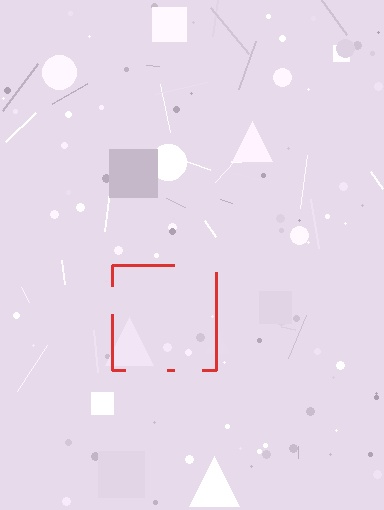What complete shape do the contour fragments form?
The contour fragments form a square.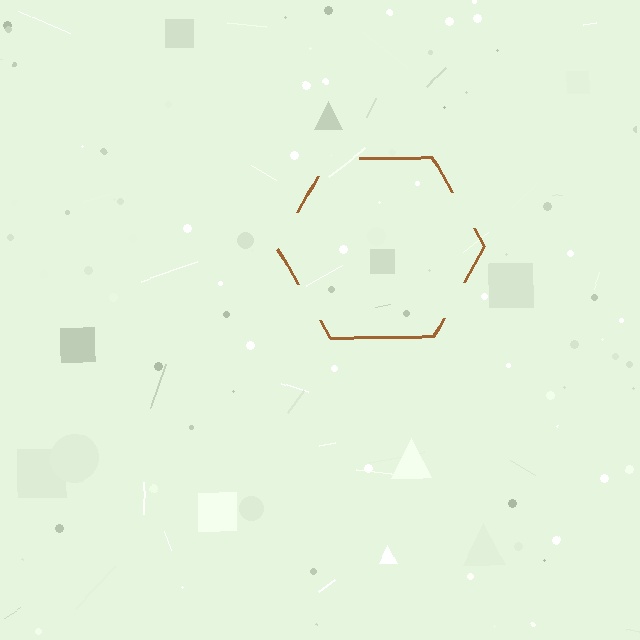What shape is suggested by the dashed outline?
The dashed outline suggests a hexagon.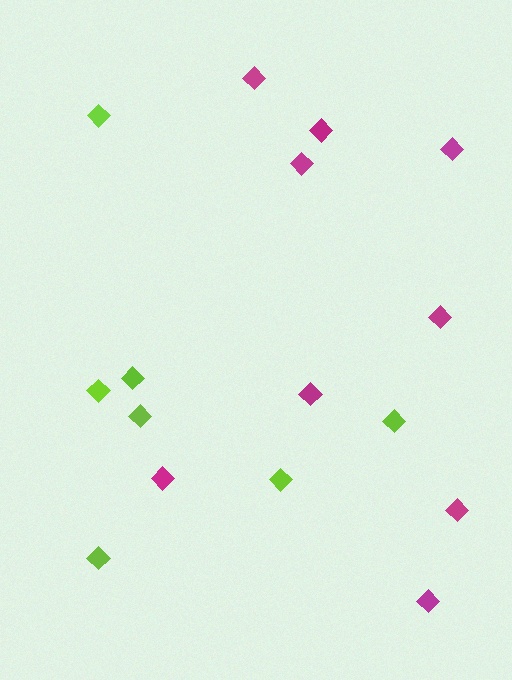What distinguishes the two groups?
There are 2 groups: one group of magenta diamonds (9) and one group of lime diamonds (7).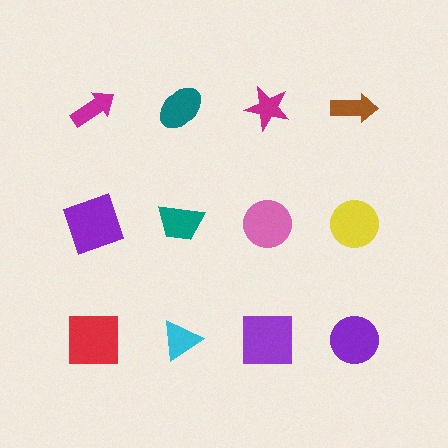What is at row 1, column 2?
A teal ellipse.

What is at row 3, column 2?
A cyan triangle.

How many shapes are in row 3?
4 shapes.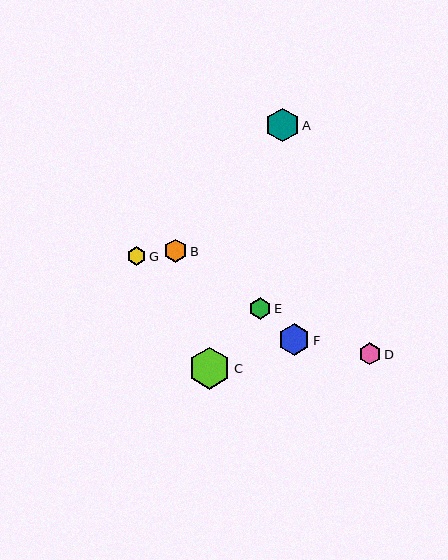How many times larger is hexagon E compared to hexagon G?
Hexagon E is approximately 1.1 times the size of hexagon G.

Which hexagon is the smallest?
Hexagon G is the smallest with a size of approximately 19 pixels.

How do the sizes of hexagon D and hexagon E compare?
Hexagon D and hexagon E are approximately the same size.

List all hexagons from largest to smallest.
From largest to smallest: C, A, F, B, D, E, G.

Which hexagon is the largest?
Hexagon C is the largest with a size of approximately 42 pixels.